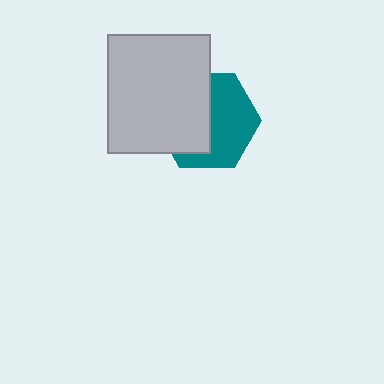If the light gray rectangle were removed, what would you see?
You would see the complete teal hexagon.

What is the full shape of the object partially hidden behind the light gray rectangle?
The partially hidden object is a teal hexagon.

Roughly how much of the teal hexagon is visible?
About half of it is visible (roughly 51%).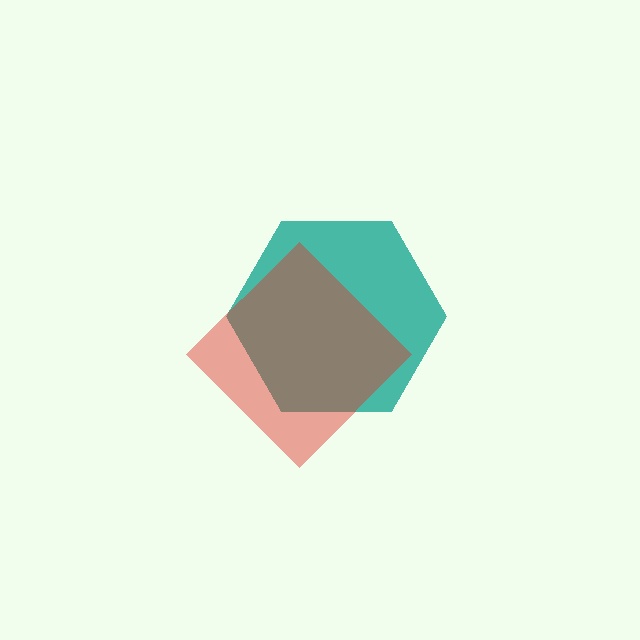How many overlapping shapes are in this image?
There are 2 overlapping shapes in the image.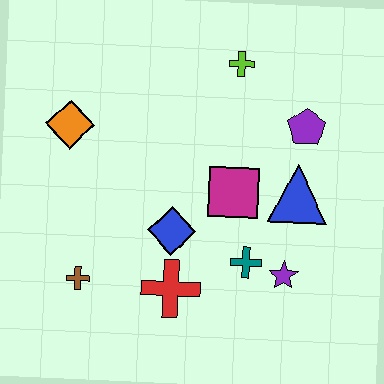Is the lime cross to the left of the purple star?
Yes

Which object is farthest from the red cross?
The lime cross is farthest from the red cross.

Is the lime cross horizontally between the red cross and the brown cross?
No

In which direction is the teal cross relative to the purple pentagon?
The teal cross is below the purple pentagon.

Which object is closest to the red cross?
The blue diamond is closest to the red cross.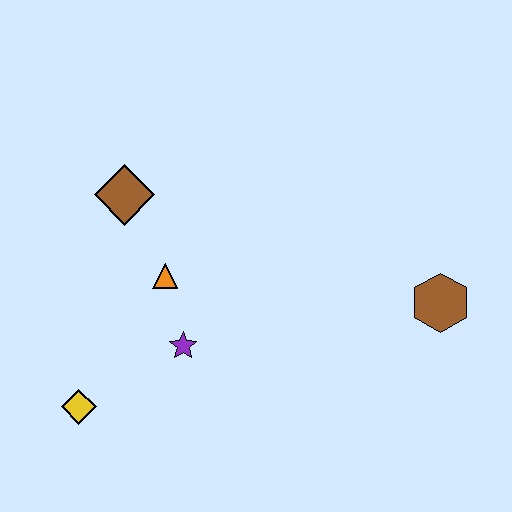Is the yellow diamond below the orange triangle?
Yes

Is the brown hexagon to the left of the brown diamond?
No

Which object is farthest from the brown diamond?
The brown hexagon is farthest from the brown diamond.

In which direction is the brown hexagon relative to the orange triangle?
The brown hexagon is to the right of the orange triangle.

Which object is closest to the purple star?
The orange triangle is closest to the purple star.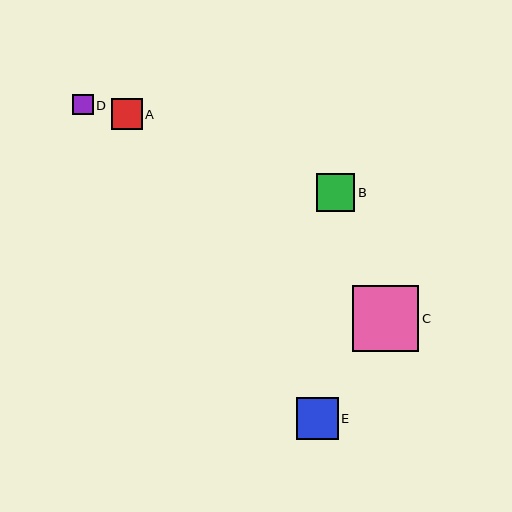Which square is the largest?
Square C is the largest with a size of approximately 67 pixels.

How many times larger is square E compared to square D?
Square E is approximately 2.0 times the size of square D.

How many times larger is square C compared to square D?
Square C is approximately 3.3 times the size of square D.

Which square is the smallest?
Square D is the smallest with a size of approximately 20 pixels.